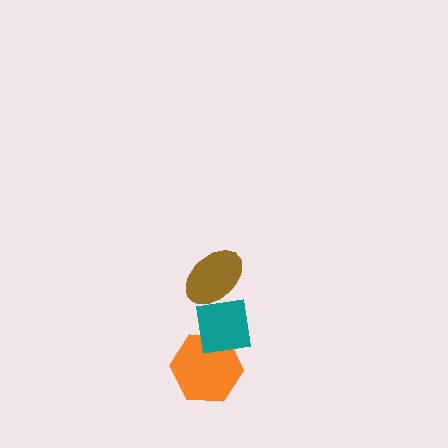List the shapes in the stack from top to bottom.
From top to bottom: the brown ellipse, the teal square, the orange hexagon.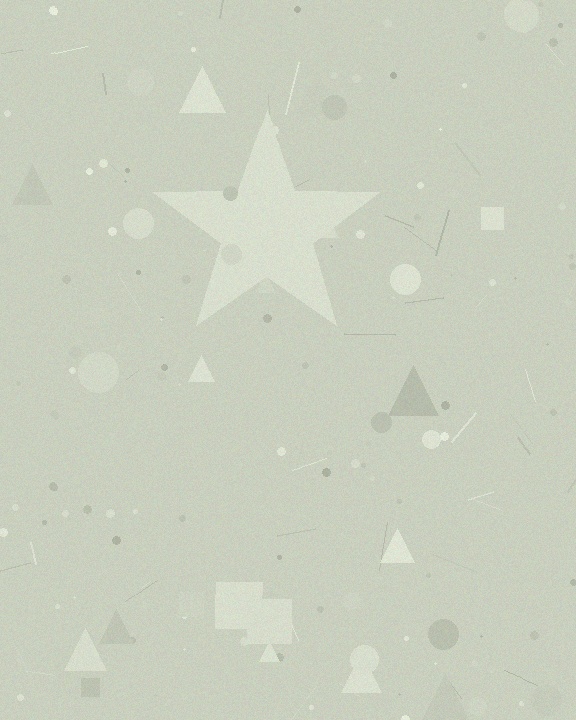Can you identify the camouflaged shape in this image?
The camouflaged shape is a star.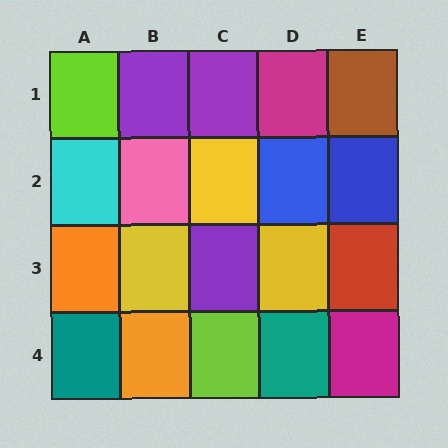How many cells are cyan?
1 cell is cyan.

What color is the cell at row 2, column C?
Yellow.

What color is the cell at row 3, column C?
Purple.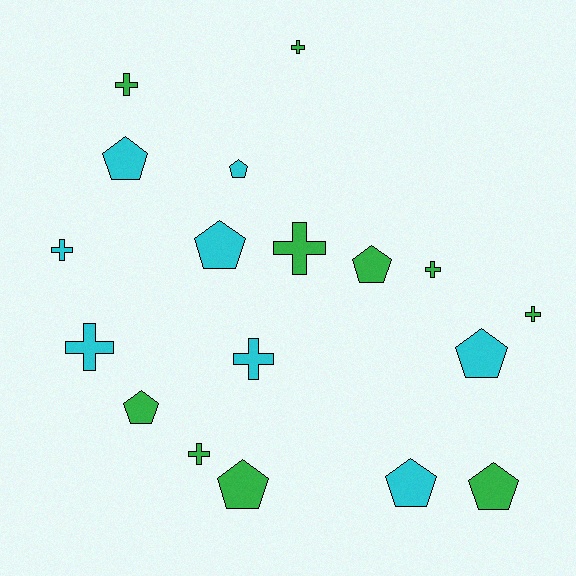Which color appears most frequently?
Green, with 10 objects.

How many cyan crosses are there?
There are 3 cyan crosses.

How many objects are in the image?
There are 18 objects.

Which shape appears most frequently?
Pentagon, with 9 objects.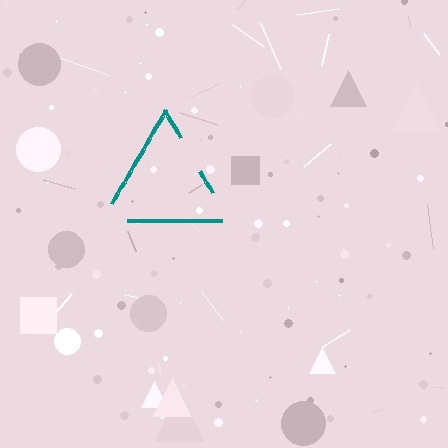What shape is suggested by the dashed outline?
The dashed outline suggests a triangle.